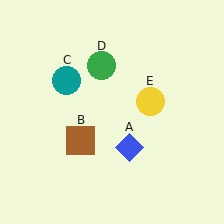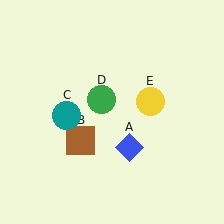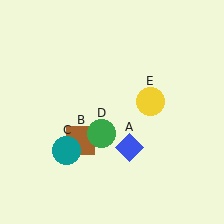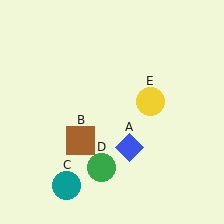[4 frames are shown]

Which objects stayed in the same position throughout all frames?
Blue diamond (object A) and brown square (object B) and yellow circle (object E) remained stationary.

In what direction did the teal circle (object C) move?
The teal circle (object C) moved down.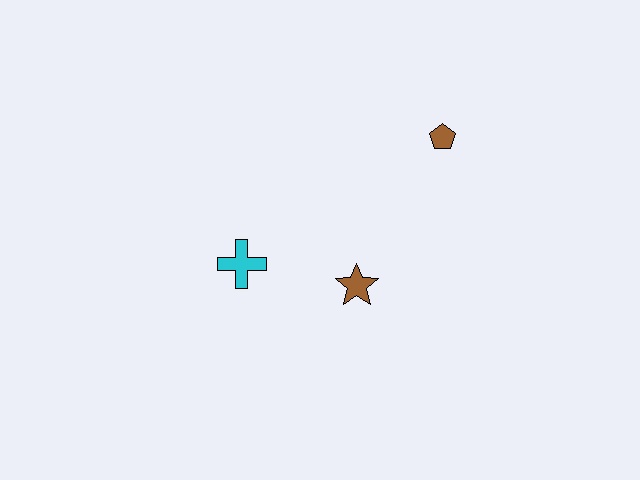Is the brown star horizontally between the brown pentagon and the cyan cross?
Yes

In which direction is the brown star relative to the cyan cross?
The brown star is to the right of the cyan cross.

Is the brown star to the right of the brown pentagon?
No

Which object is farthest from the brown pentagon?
The cyan cross is farthest from the brown pentagon.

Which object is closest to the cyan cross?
The brown star is closest to the cyan cross.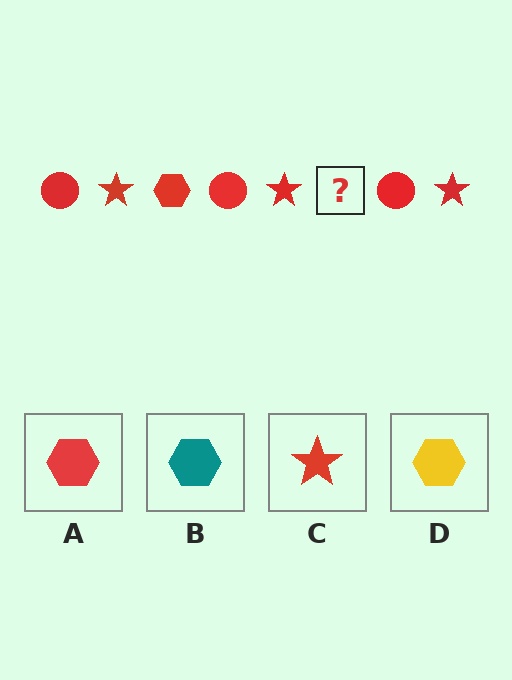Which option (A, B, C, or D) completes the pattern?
A.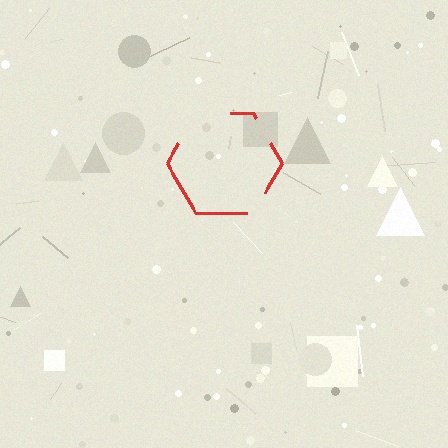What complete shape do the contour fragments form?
The contour fragments form a hexagon.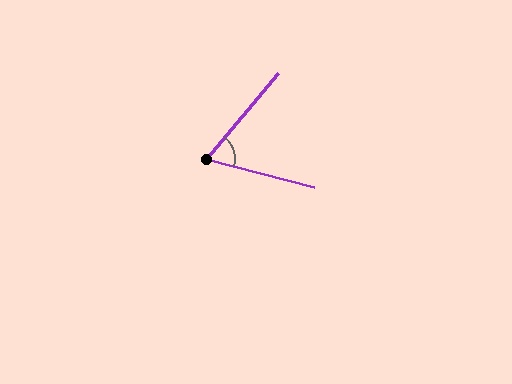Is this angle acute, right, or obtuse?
It is acute.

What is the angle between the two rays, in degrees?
Approximately 65 degrees.